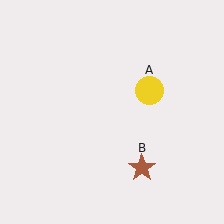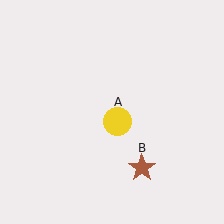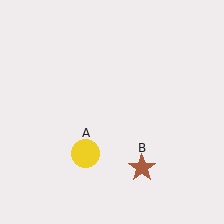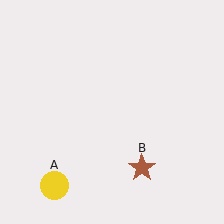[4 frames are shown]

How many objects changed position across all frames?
1 object changed position: yellow circle (object A).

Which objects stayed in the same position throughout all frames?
Brown star (object B) remained stationary.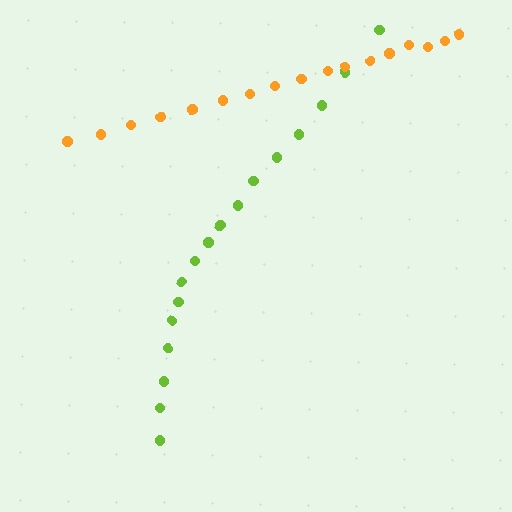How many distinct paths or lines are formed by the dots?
There are 2 distinct paths.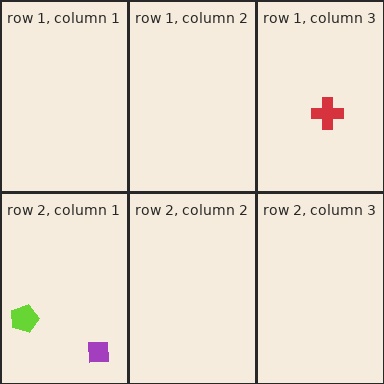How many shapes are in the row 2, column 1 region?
2.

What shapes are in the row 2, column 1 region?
The lime pentagon, the purple square.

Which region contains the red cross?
The row 1, column 3 region.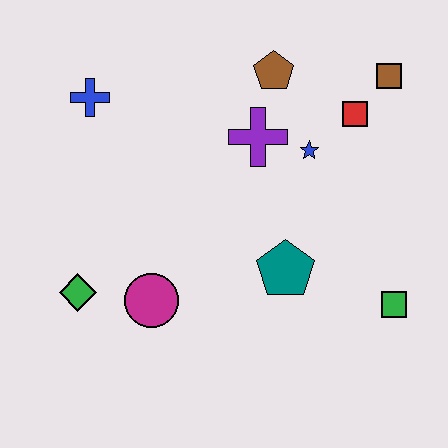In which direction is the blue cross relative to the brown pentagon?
The blue cross is to the left of the brown pentagon.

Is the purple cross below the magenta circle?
No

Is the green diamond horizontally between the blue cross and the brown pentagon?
No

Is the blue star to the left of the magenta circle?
No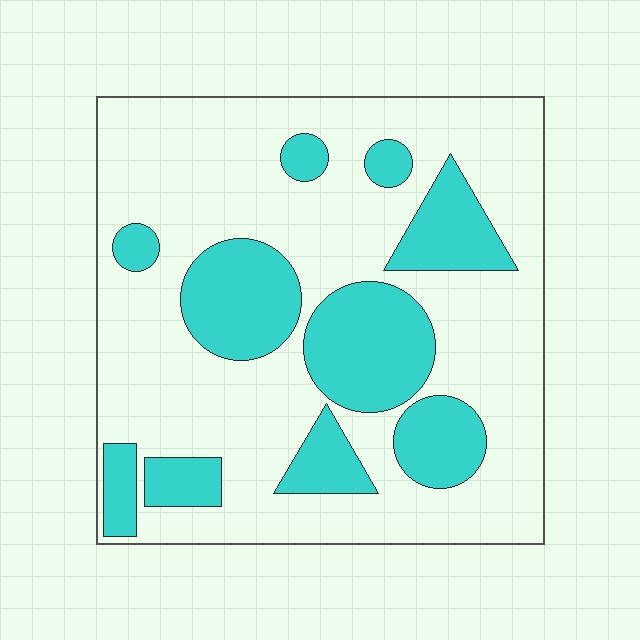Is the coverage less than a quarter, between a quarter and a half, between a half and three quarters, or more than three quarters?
Between a quarter and a half.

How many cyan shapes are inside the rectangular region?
10.